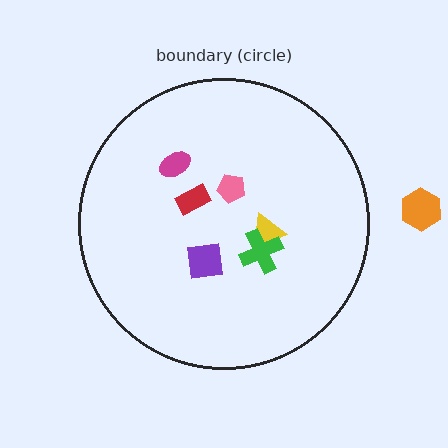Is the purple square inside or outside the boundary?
Inside.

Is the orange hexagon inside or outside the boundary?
Outside.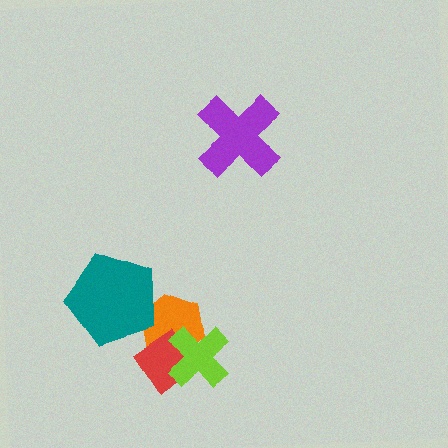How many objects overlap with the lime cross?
2 objects overlap with the lime cross.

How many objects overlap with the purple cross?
0 objects overlap with the purple cross.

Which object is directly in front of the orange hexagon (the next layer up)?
The red diamond is directly in front of the orange hexagon.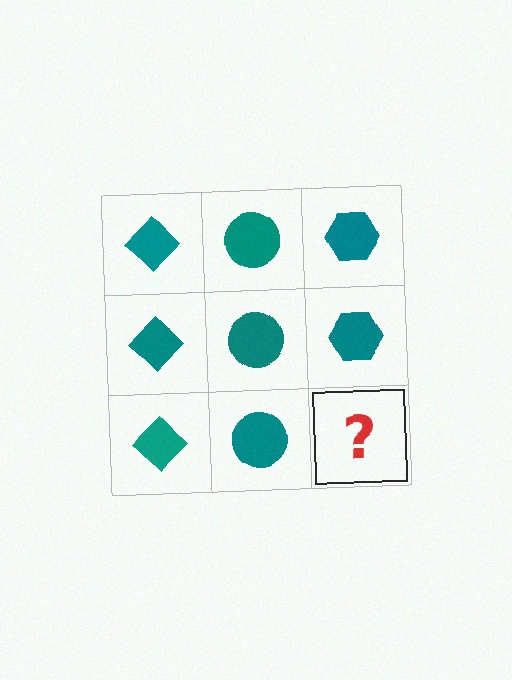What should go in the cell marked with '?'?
The missing cell should contain a teal hexagon.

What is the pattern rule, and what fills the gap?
The rule is that each column has a consistent shape. The gap should be filled with a teal hexagon.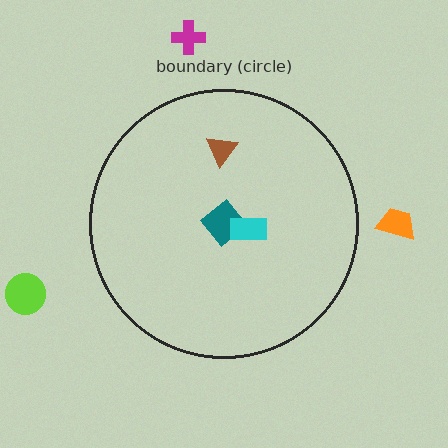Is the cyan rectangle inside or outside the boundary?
Inside.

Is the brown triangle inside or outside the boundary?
Inside.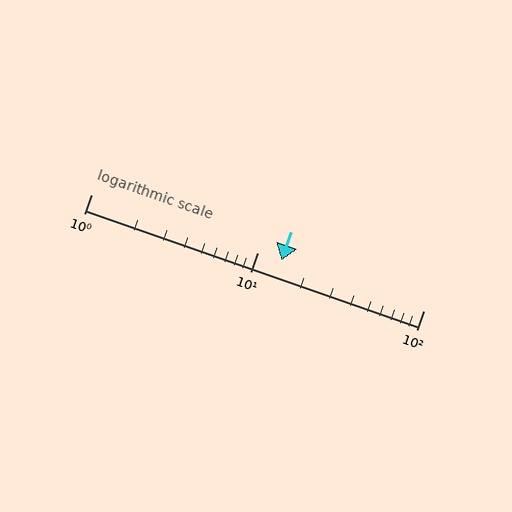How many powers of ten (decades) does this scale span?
The scale spans 2 decades, from 1 to 100.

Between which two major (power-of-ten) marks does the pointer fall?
The pointer is between 10 and 100.